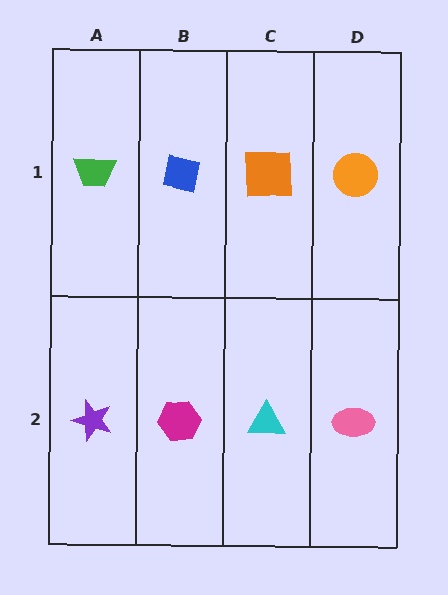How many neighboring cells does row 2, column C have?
3.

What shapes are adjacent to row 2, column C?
An orange square (row 1, column C), a magenta hexagon (row 2, column B), a pink ellipse (row 2, column D).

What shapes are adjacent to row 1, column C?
A cyan triangle (row 2, column C), a blue square (row 1, column B), an orange circle (row 1, column D).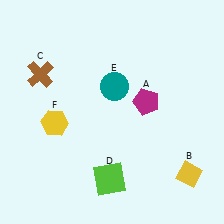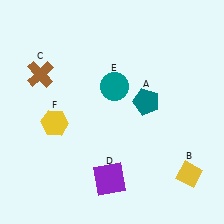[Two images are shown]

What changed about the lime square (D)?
In Image 1, D is lime. In Image 2, it changed to purple.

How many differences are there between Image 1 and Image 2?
There are 2 differences between the two images.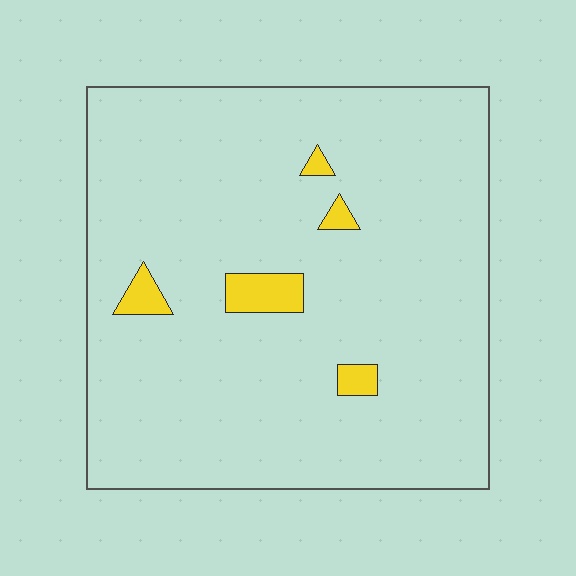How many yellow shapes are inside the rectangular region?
5.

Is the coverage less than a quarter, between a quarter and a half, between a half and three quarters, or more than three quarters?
Less than a quarter.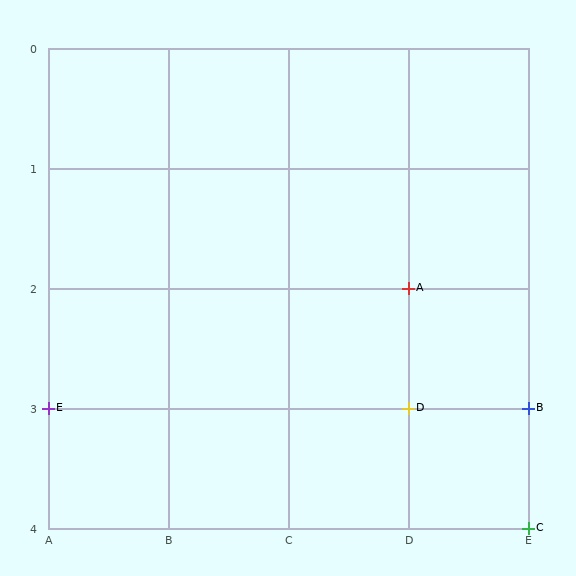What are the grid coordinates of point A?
Point A is at grid coordinates (D, 2).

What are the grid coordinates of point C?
Point C is at grid coordinates (E, 4).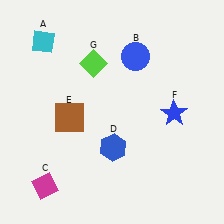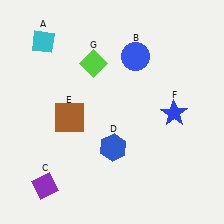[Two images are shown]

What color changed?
The diamond (C) changed from magenta in Image 1 to purple in Image 2.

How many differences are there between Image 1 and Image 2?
There is 1 difference between the two images.